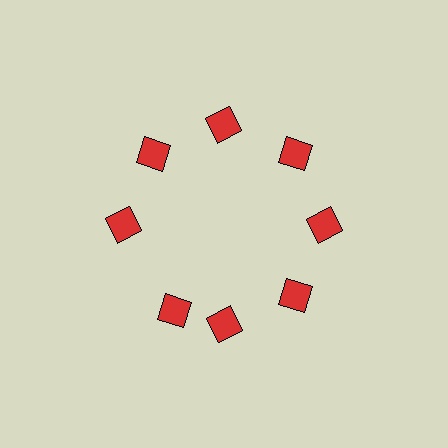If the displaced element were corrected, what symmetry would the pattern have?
It would have 8-fold rotational symmetry — the pattern would map onto itself every 45 degrees.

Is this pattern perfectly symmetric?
No. The 8 red squares are arranged in a ring, but one element near the 8 o'clock position is rotated out of alignment along the ring, breaking the 8-fold rotational symmetry.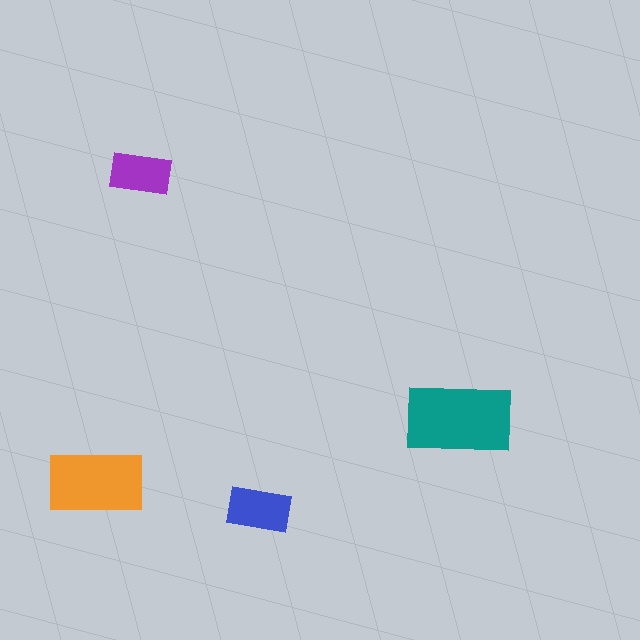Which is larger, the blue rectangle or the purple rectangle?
The blue one.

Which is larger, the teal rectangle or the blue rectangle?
The teal one.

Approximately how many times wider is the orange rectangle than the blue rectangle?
About 1.5 times wider.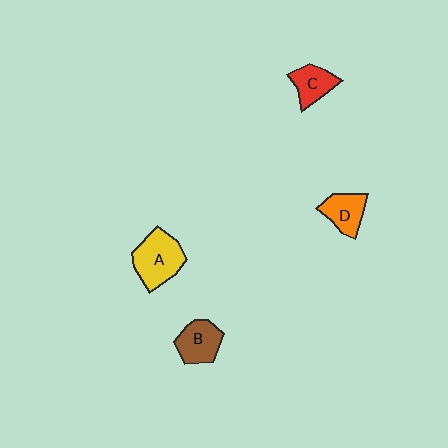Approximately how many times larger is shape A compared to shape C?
Approximately 1.6 times.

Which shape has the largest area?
Shape A (yellow).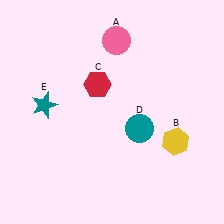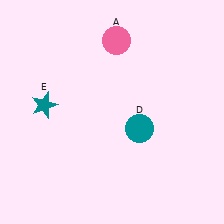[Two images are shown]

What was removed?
The yellow hexagon (B), the red hexagon (C) were removed in Image 2.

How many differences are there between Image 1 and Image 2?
There are 2 differences between the two images.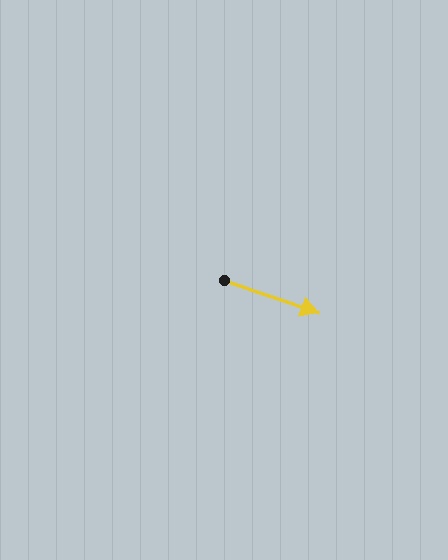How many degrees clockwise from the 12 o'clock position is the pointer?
Approximately 109 degrees.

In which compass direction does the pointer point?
East.